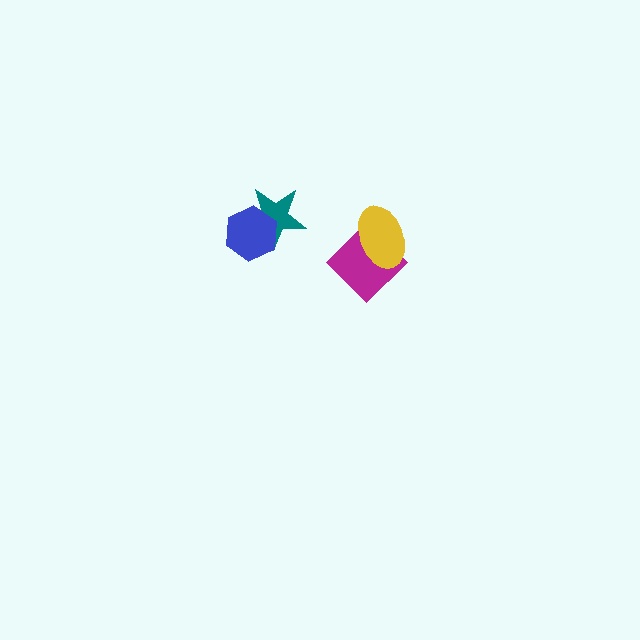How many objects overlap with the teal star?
1 object overlaps with the teal star.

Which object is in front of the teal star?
The blue hexagon is in front of the teal star.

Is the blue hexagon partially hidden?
No, no other shape covers it.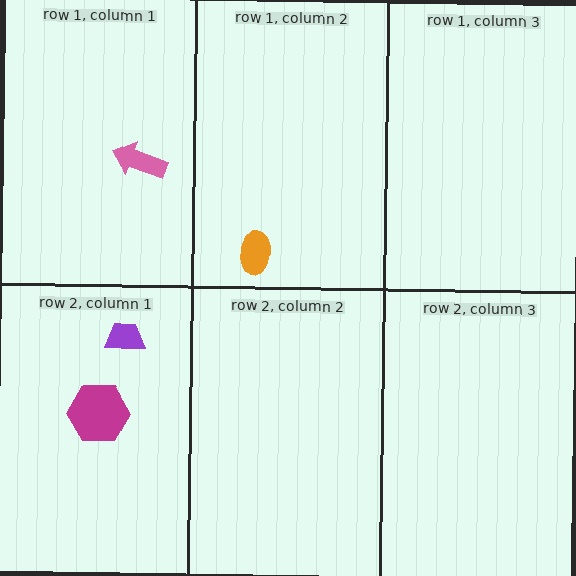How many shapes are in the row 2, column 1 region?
2.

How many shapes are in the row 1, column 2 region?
1.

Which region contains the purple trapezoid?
The row 2, column 1 region.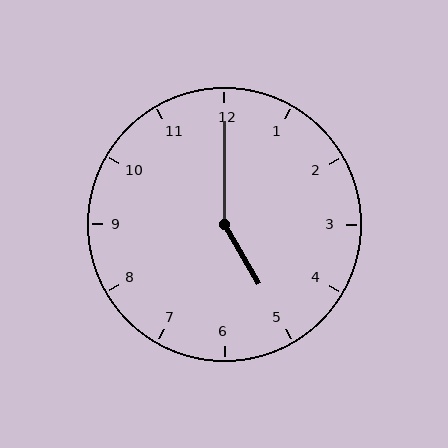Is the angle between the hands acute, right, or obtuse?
It is obtuse.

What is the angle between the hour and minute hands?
Approximately 150 degrees.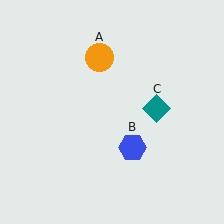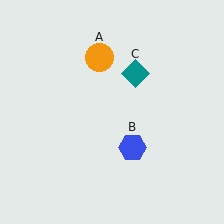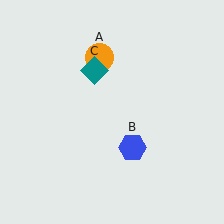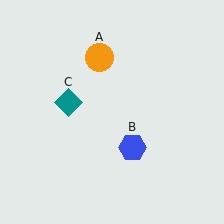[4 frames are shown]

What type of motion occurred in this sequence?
The teal diamond (object C) rotated counterclockwise around the center of the scene.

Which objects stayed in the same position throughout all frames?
Orange circle (object A) and blue hexagon (object B) remained stationary.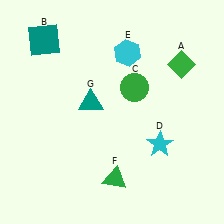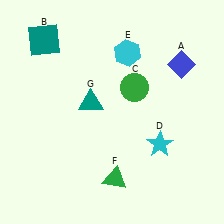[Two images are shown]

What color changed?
The diamond (A) changed from green in Image 1 to blue in Image 2.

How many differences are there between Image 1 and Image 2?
There is 1 difference between the two images.